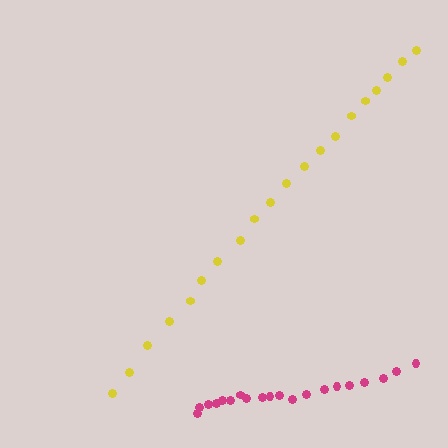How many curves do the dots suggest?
There are 2 distinct paths.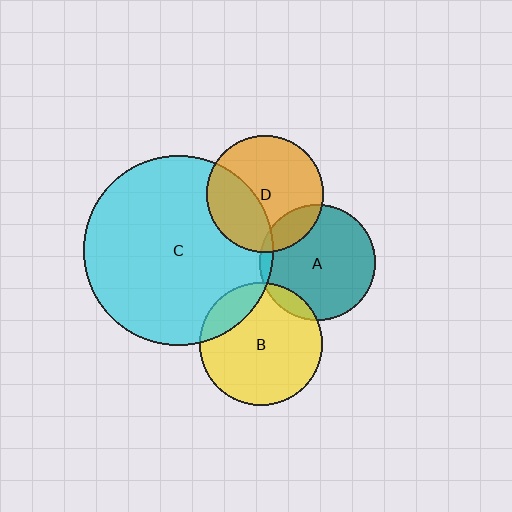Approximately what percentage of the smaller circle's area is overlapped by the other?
Approximately 35%.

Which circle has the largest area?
Circle C (cyan).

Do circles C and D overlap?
Yes.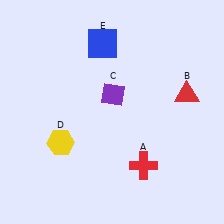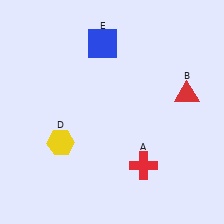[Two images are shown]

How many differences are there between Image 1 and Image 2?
There is 1 difference between the two images.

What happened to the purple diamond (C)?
The purple diamond (C) was removed in Image 2. It was in the top-right area of Image 1.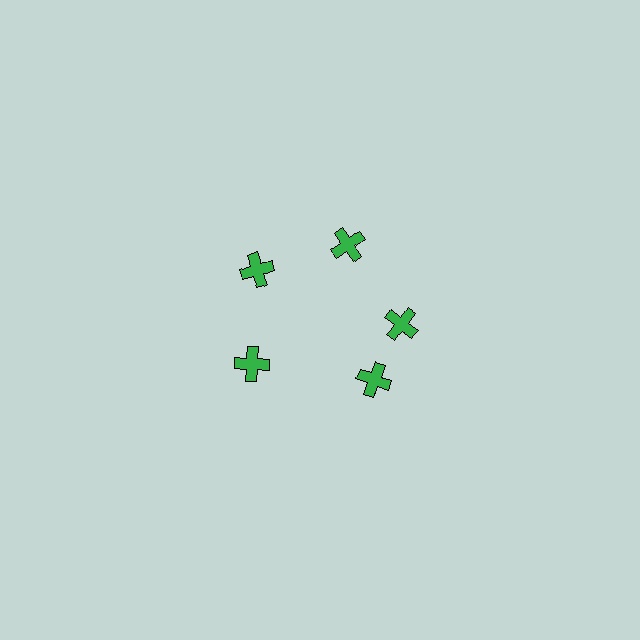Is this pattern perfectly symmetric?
No. The 5 green crosses are arranged in a ring, but one element near the 5 o'clock position is rotated out of alignment along the ring, breaking the 5-fold rotational symmetry.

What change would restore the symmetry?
The symmetry would be restored by rotating it back into even spacing with its neighbors so that all 5 crosses sit at equal angles and equal distance from the center.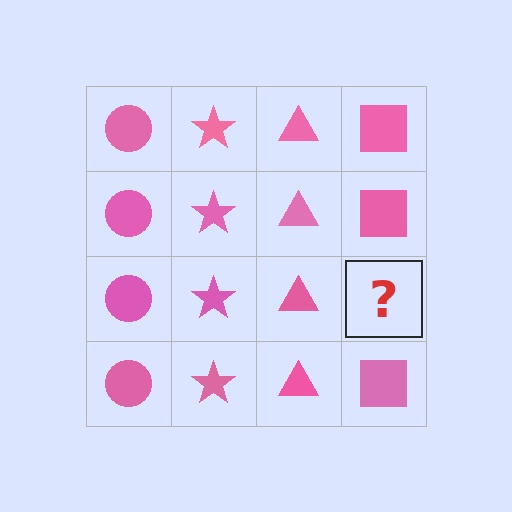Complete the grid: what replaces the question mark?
The question mark should be replaced with a pink square.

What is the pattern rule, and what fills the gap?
The rule is that each column has a consistent shape. The gap should be filled with a pink square.